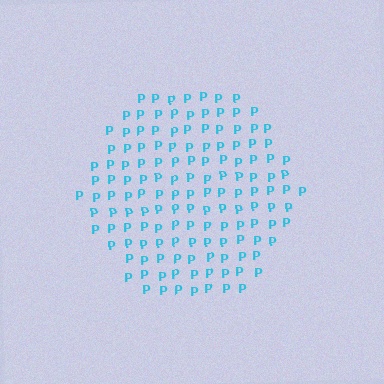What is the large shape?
The large shape is a hexagon.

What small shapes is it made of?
It is made of small letter P's.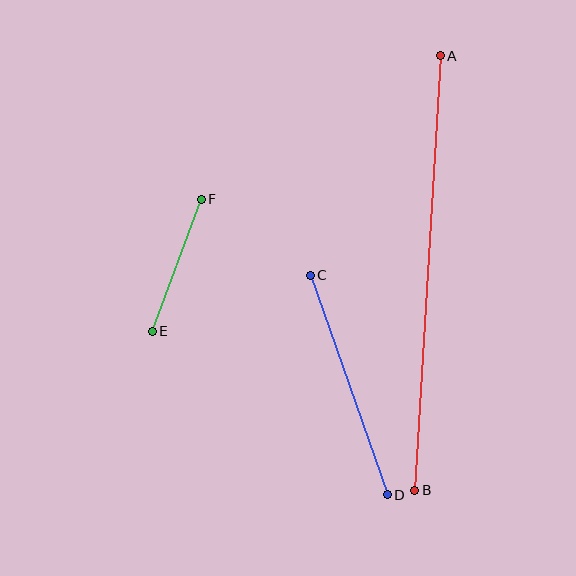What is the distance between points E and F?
The distance is approximately 141 pixels.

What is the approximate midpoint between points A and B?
The midpoint is at approximately (428, 273) pixels.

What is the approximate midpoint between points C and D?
The midpoint is at approximately (349, 385) pixels.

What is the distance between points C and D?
The distance is approximately 232 pixels.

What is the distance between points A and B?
The distance is approximately 435 pixels.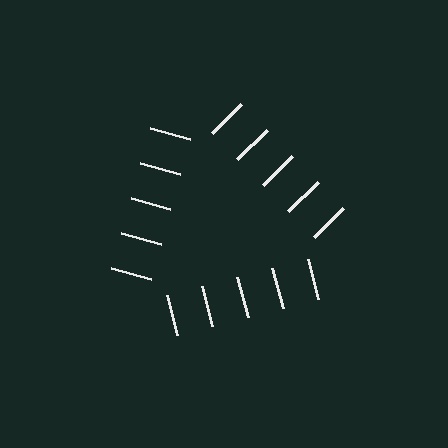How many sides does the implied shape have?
3 sides — the line-ends trace a triangle.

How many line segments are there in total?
15 — 5 along each of the 3 edges.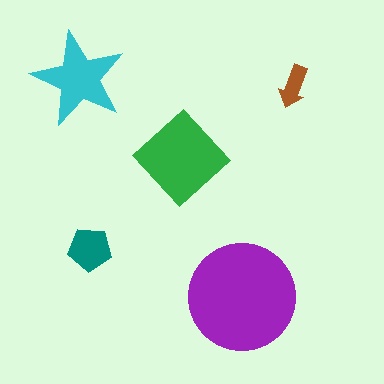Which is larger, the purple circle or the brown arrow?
The purple circle.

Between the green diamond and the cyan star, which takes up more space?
The green diamond.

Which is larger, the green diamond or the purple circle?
The purple circle.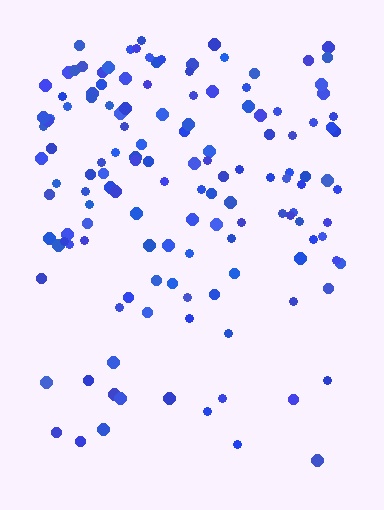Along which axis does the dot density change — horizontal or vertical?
Vertical.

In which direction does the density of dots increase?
From bottom to top, with the top side densest.